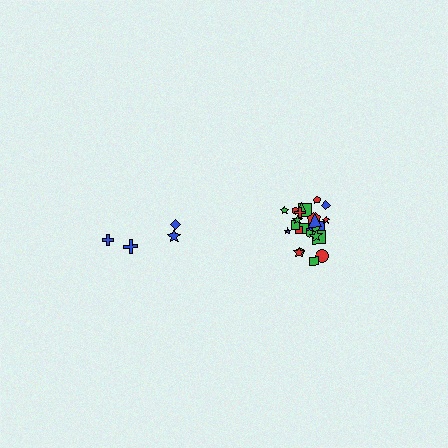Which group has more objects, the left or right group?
The right group.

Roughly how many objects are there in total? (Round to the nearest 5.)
Roughly 30 objects in total.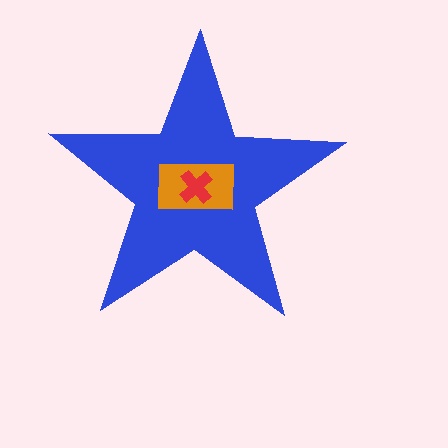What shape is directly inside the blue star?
The orange rectangle.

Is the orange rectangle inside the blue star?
Yes.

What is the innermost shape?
The red cross.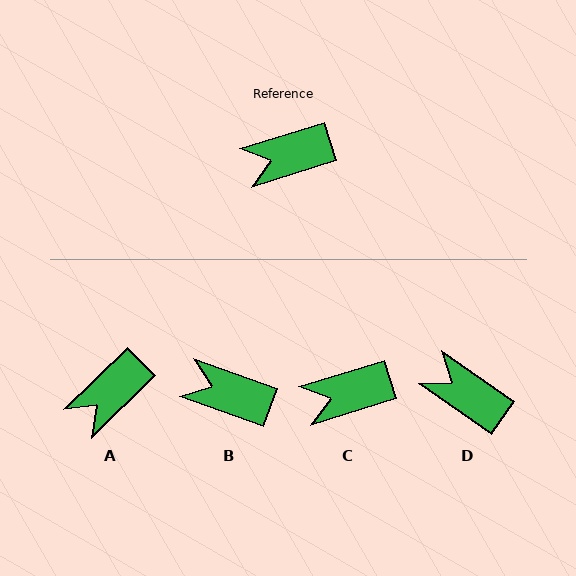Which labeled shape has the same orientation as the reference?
C.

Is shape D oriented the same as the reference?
No, it is off by about 52 degrees.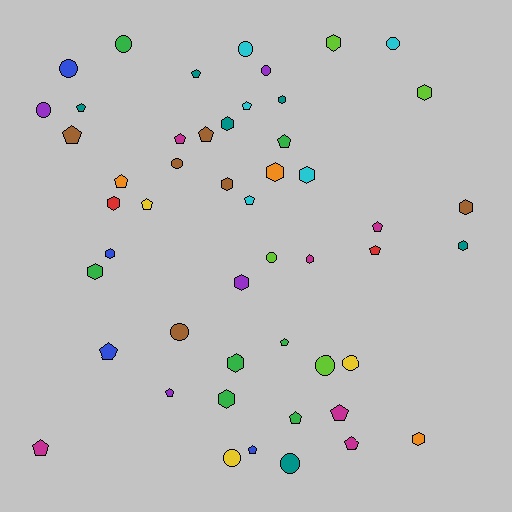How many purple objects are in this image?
There are 4 purple objects.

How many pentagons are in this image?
There are 20 pentagons.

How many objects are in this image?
There are 50 objects.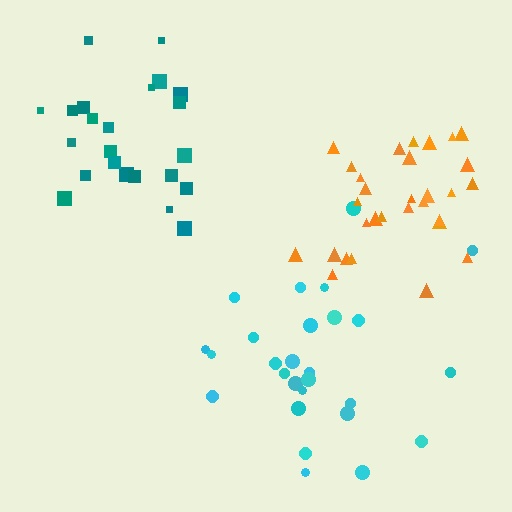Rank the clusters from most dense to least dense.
orange, teal, cyan.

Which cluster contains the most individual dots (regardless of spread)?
Orange (30).